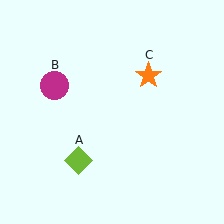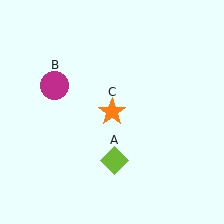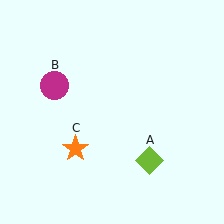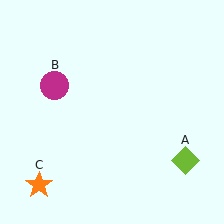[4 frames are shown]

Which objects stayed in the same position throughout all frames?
Magenta circle (object B) remained stationary.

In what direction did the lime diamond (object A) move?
The lime diamond (object A) moved right.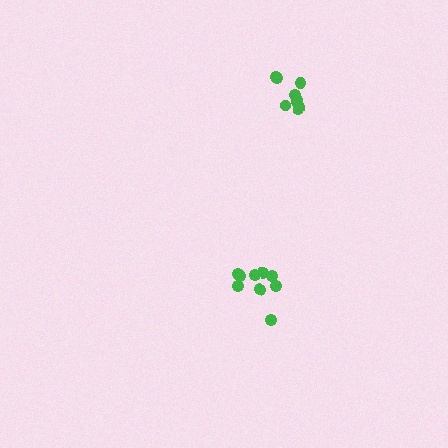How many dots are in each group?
Group 1: 9 dots, Group 2: 9 dots (18 total).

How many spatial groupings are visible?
There are 2 spatial groupings.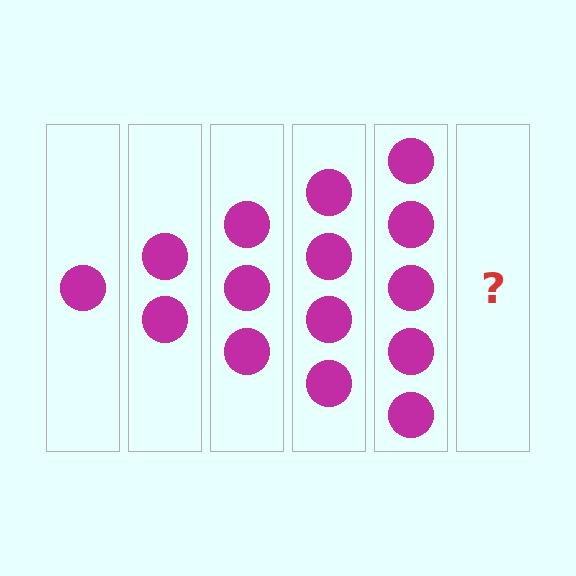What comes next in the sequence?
The next element should be 6 circles.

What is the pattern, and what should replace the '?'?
The pattern is that each step adds one more circle. The '?' should be 6 circles.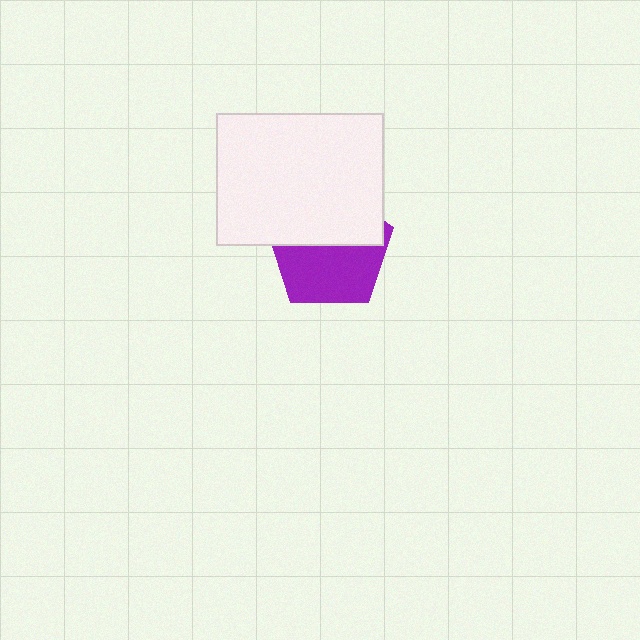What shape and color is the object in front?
The object in front is a white rectangle.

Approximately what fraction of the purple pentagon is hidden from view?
Roughly 46% of the purple pentagon is hidden behind the white rectangle.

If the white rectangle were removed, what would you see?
You would see the complete purple pentagon.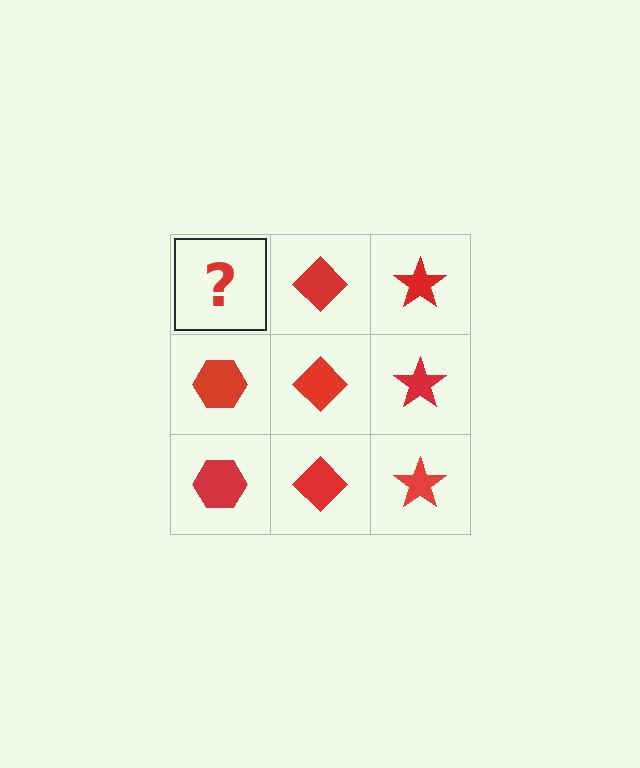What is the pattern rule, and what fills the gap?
The rule is that each column has a consistent shape. The gap should be filled with a red hexagon.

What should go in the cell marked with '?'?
The missing cell should contain a red hexagon.